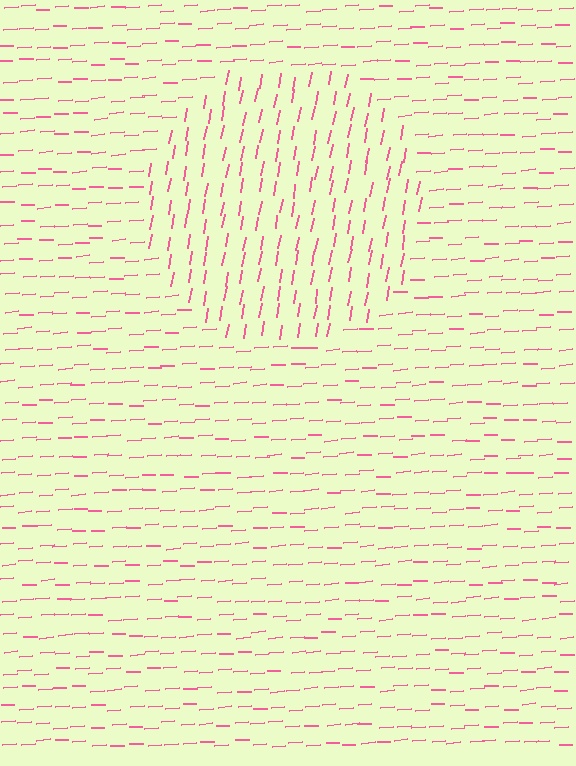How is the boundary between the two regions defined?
The boundary is defined purely by a change in line orientation (approximately 76 degrees difference). All lines are the same color and thickness.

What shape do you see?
I see a circle.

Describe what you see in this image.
The image is filled with small pink line segments. A circle region in the image has lines oriented differently from the surrounding lines, creating a visible texture boundary.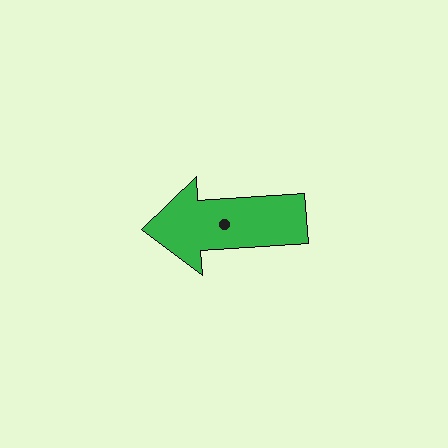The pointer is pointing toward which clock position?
Roughly 9 o'clock.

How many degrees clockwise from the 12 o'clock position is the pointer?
Approximately 266 degrees.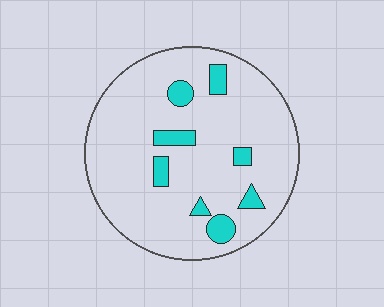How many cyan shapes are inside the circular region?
8.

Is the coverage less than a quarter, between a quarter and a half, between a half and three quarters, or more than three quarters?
Less than a quarter.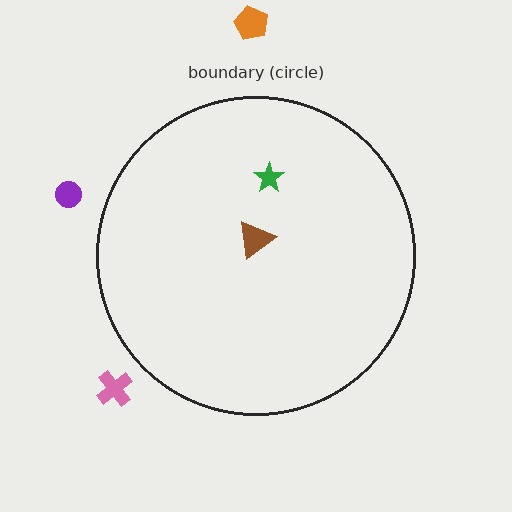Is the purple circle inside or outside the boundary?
Outside.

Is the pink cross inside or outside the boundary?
Outside.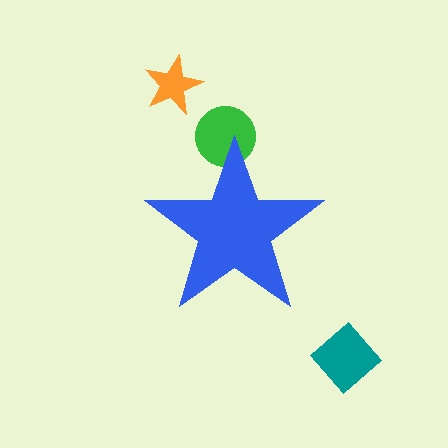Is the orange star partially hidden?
No, the orange star is fully visible.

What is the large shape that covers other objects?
A blue star.